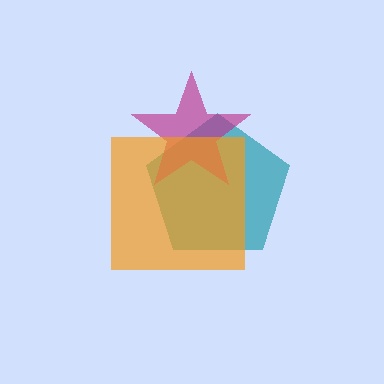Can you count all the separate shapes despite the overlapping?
Yes, there are 3 separate shapes.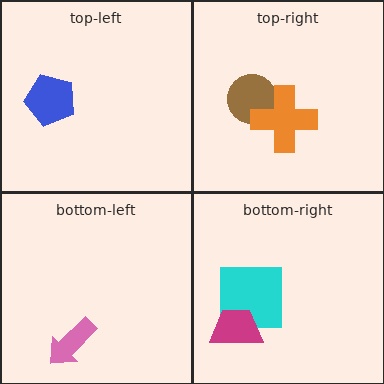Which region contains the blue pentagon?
The top-left region.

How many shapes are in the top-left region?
1.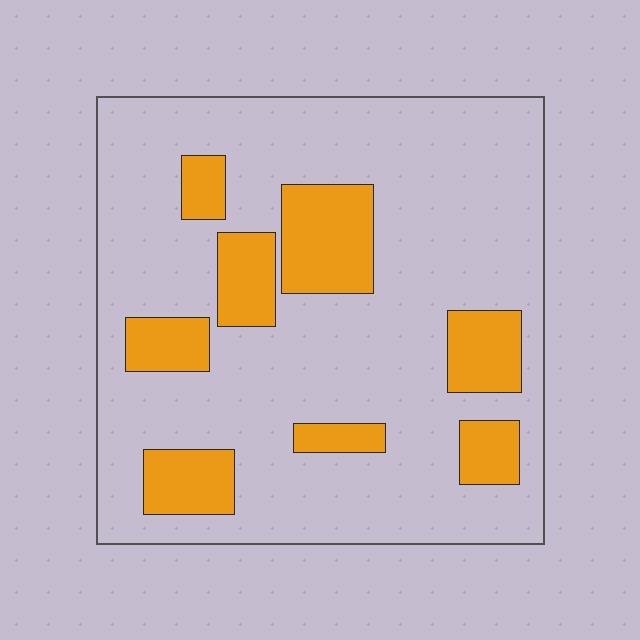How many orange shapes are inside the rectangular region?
8.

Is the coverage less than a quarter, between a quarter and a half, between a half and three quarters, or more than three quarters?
Less than a quarter.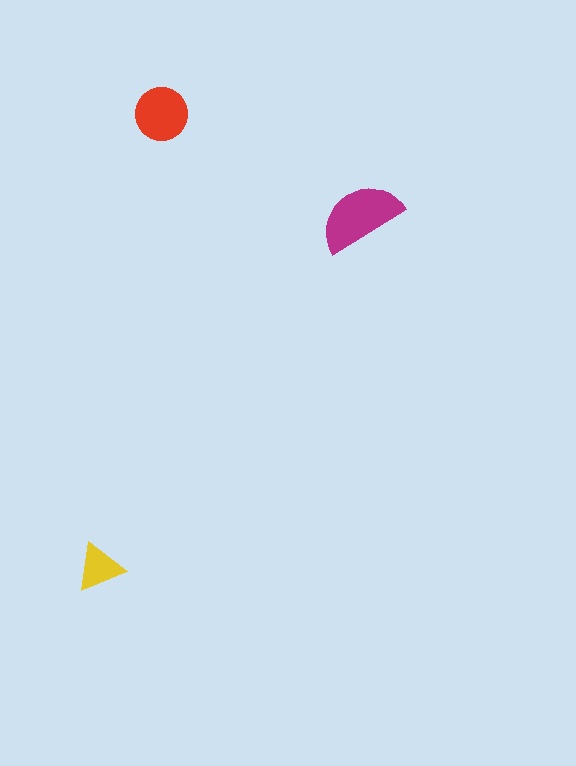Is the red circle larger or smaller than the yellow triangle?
Larger.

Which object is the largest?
The magenta semicircle.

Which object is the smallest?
The yellow triangle.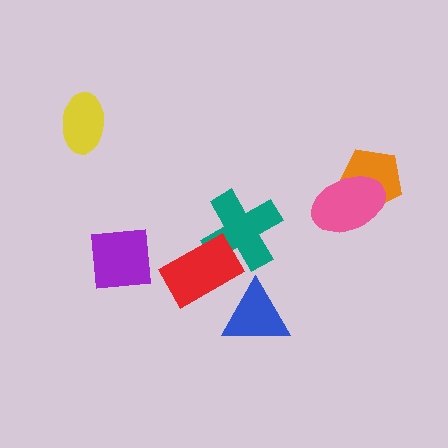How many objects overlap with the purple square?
0 objects overlap with the purple square.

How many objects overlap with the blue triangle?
0 objects overlap with the blue triangle.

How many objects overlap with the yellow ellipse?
0 objects overlap with the yellow ellipse.